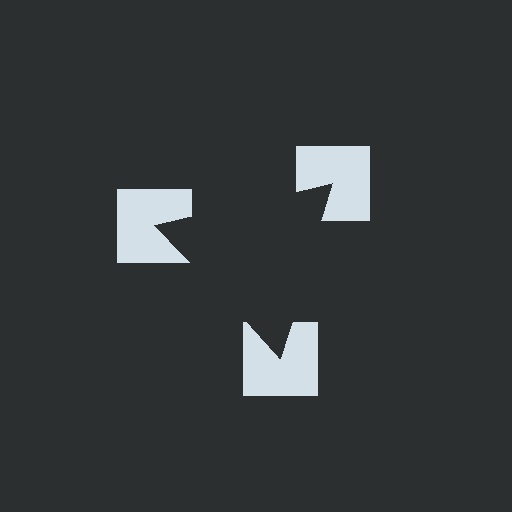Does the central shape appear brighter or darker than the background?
It typically appears slightly darker than the background, even though no actual brightness change is drawn.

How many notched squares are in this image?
There are 3 — one at each vertex of the illusory triangle.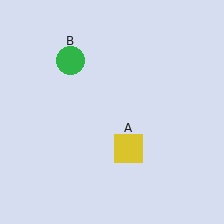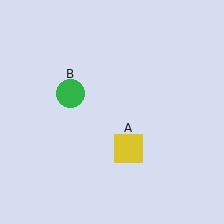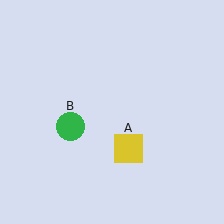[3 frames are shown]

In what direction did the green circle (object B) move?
The green circle (object B) moved down.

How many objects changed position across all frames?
1 object changed position: green circle (object B).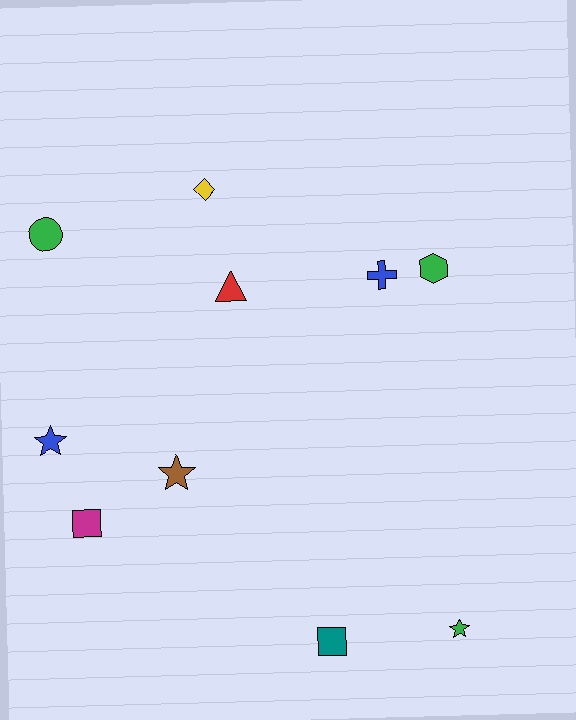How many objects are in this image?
There are 10 objects.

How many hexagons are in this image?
There is 1 hexagon.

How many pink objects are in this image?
There are no pink objects.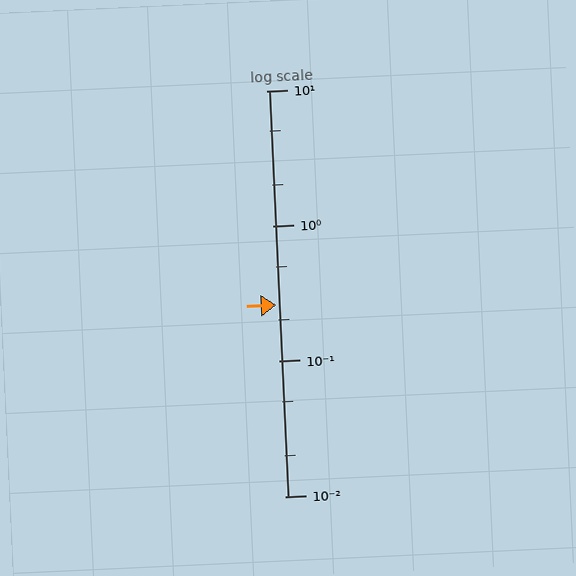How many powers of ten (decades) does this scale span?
The scale spans 3 decades, from 0.01 to 10.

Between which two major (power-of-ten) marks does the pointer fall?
The pointer is between 0.1 and 1.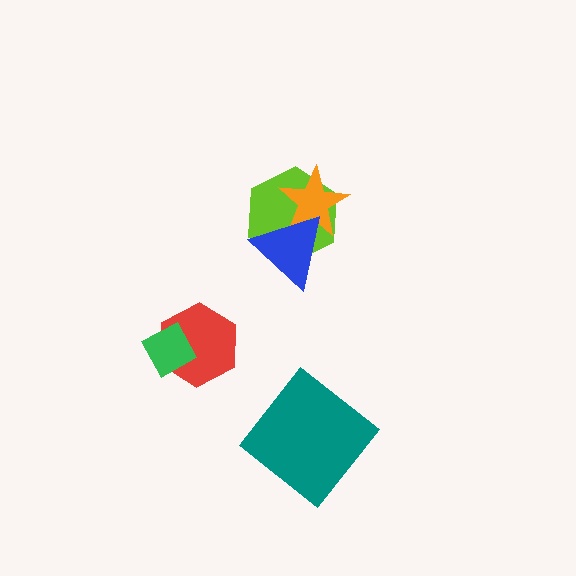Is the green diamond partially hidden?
No, no other shape covers it.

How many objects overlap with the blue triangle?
2 objects overlap with the blue triangle.